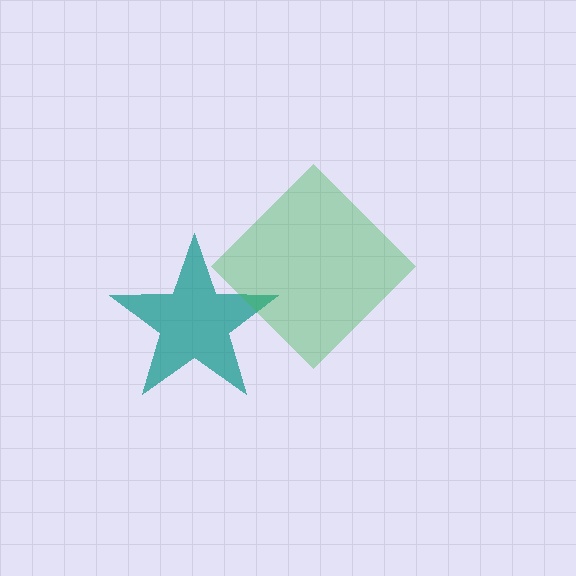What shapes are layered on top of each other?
The layered shapes are: a teal star, a green diamond.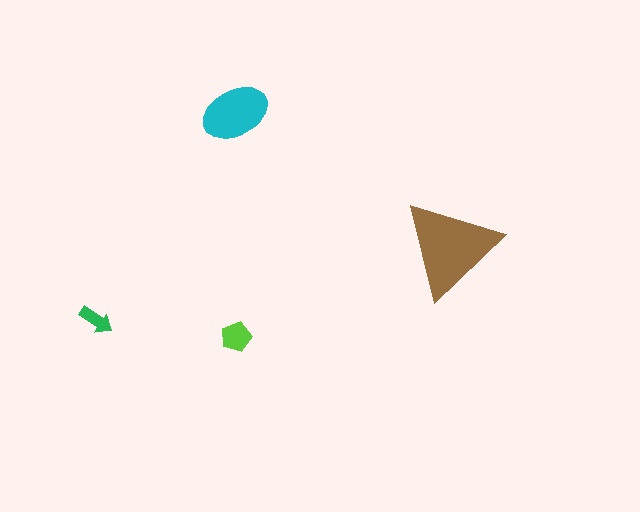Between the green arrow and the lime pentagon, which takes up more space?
The lime pentagon.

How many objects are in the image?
There are 4 objects in the image.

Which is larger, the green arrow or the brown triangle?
The brown triangle.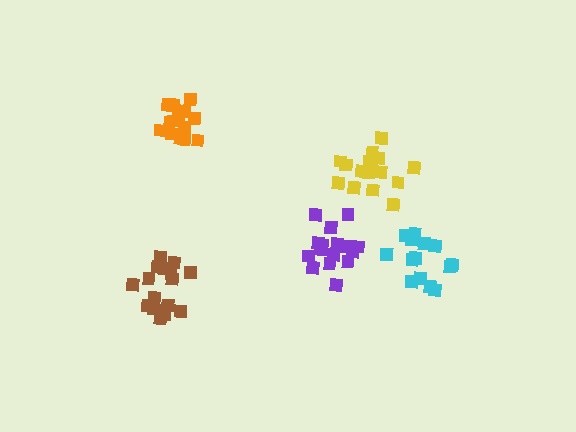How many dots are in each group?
Group 1: 15 dots, Group 2: 14 dots, Group 3: 17 dots, Group 4: 17 dots, Group 5: 16 dots (79 total).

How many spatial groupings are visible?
There are 5 spatial groupings.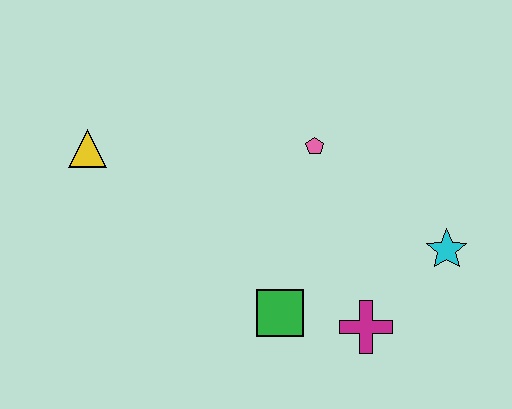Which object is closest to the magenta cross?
The green square is closest to the magenta cross.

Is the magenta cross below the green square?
Yes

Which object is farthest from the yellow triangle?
The cyan star is farthest from the yellow triangle.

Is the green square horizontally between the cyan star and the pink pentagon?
No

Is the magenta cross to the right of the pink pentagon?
Yes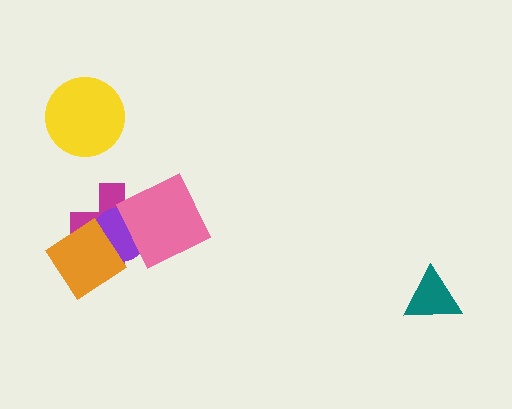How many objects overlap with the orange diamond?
2 objects overlap with the orange diamond.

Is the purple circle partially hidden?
Yes, it is partially covered by another shape.